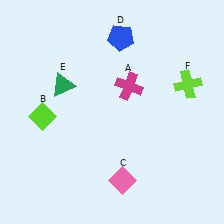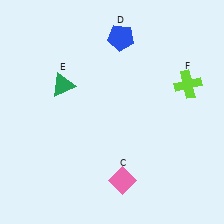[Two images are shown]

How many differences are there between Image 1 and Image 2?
There are 2 differences between the two images.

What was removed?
The lime diamond (B), the magenta cross (A) were removed in Image 2.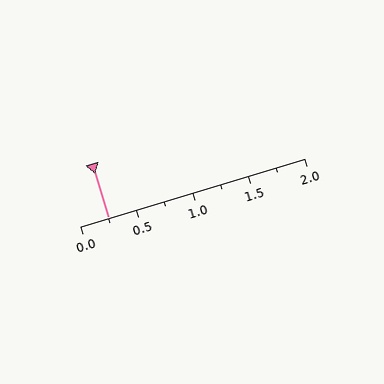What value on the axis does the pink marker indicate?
The marker indicates approximately 0.25.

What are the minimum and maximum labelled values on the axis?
The axis runs from 0.0 to 2.0.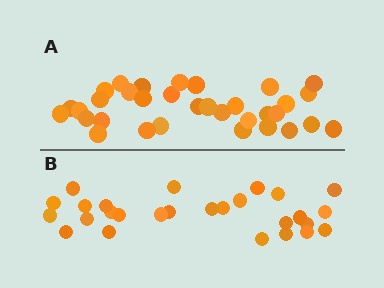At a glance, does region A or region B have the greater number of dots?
Region A (the top region) has more dots.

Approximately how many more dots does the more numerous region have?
Region A has about 6 more dots than region B.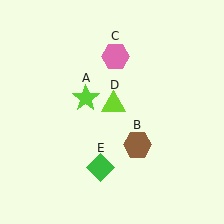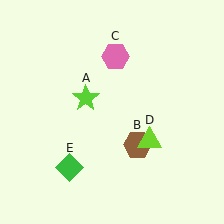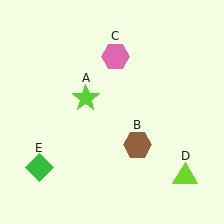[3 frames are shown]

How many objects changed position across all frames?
2 objects changed position: lime triangle (object D), green diamond (object E).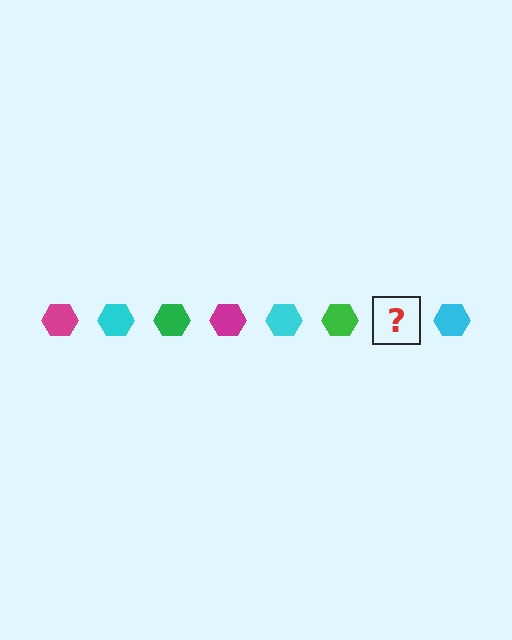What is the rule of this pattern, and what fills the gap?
The rule is that the pattern cycles through magenta, cyan, green hexagons. The gap should be filled with a magenta hexagon.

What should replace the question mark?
The question mark should be replaced with a magenta hexagon.